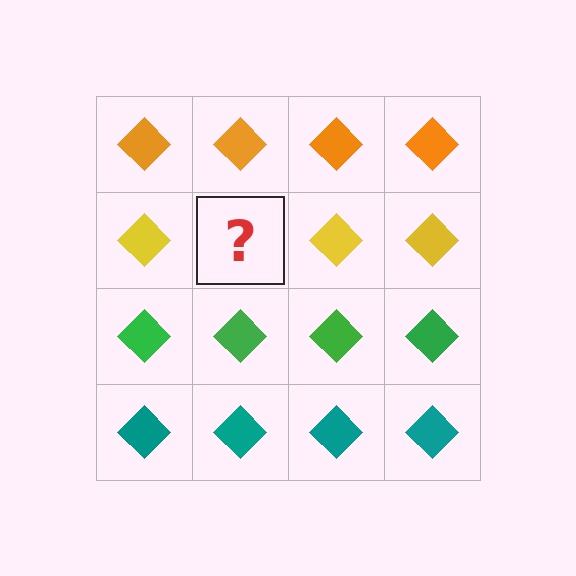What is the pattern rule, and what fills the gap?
The rule is that each row has a consistent color. The gap should be filled with a yellow diamond.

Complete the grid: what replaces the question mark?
The question mark should be replaced with a yellow diamond.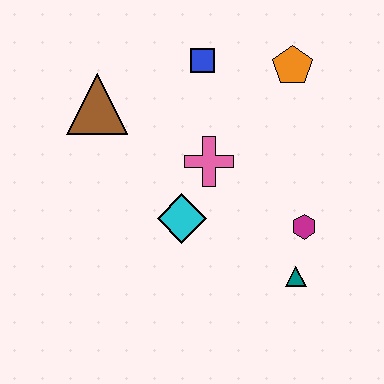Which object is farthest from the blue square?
The teal triangle is farthest from the blue square.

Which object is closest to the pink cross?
The cyan diamond is closest to the pink cross.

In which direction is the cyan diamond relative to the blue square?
The cyan diamond is below the blue square.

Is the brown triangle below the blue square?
Yes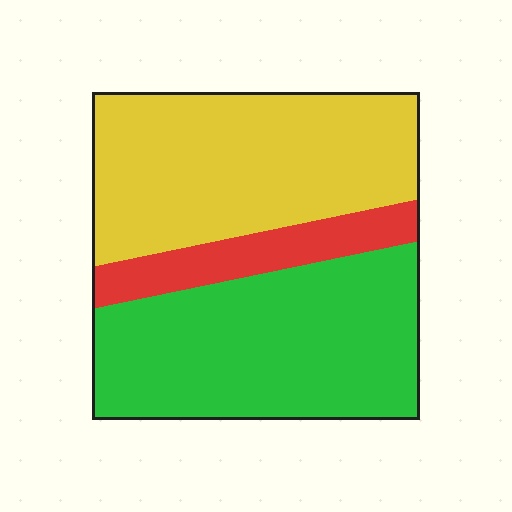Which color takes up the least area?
Red, at roughly 15%.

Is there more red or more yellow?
Yellow.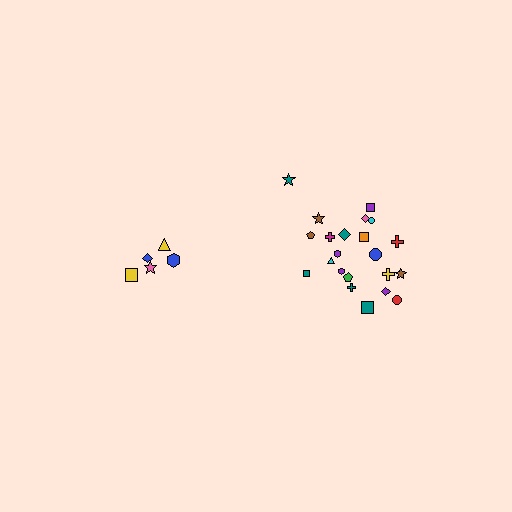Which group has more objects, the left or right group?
The right group.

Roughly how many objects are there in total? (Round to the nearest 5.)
Roughly 25 objects in total.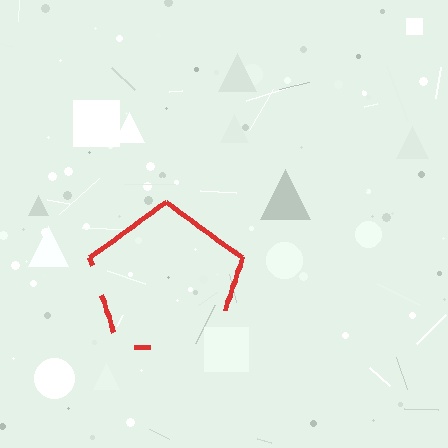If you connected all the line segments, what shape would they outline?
They would outline a pentagon.